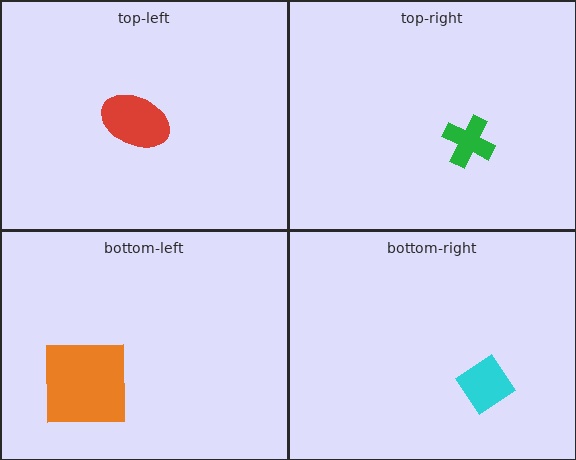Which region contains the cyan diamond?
The bottom-right region.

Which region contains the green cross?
The top-right region.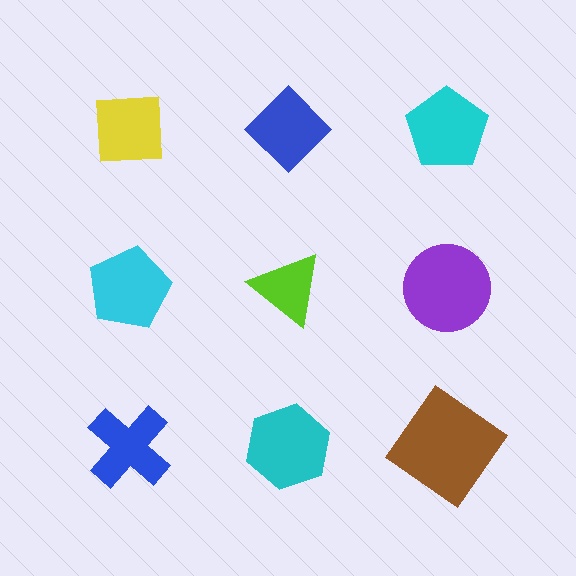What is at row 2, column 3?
A purple circle.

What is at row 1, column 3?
A cyan pentagon.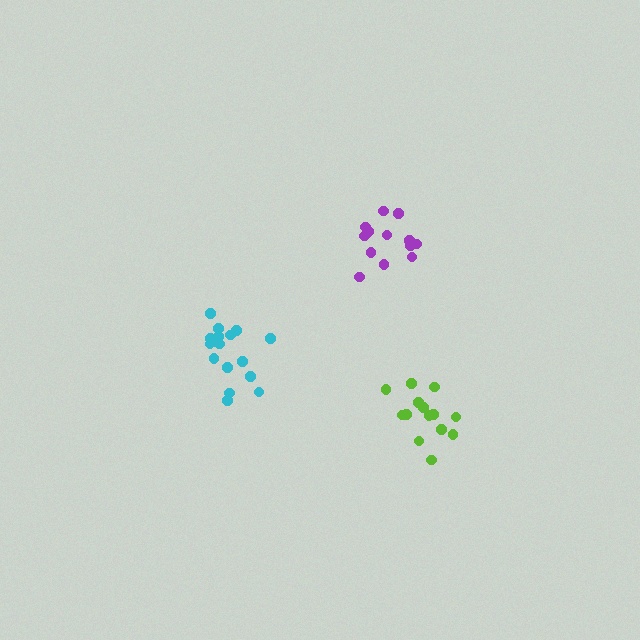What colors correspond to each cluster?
The clusters are colored: purple, lime, cyan.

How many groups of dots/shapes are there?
There are 3 groups.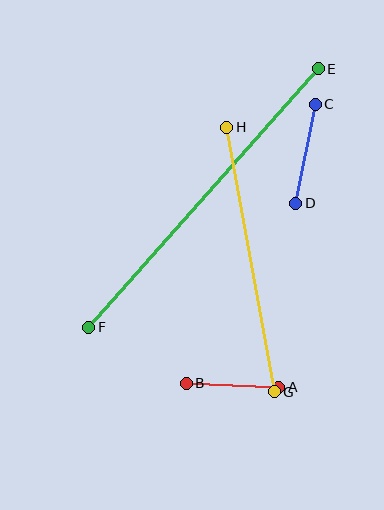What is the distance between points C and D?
The distance is approximately 101 pixels.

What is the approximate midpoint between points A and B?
The midpoint is at approximately (232, 385) pixels.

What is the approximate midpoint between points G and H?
The midpoint is at approximately (250, 259) pixels.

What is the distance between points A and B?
The distance is approximately 92 pixels.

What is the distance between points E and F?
The distance is approximately 346 pixels.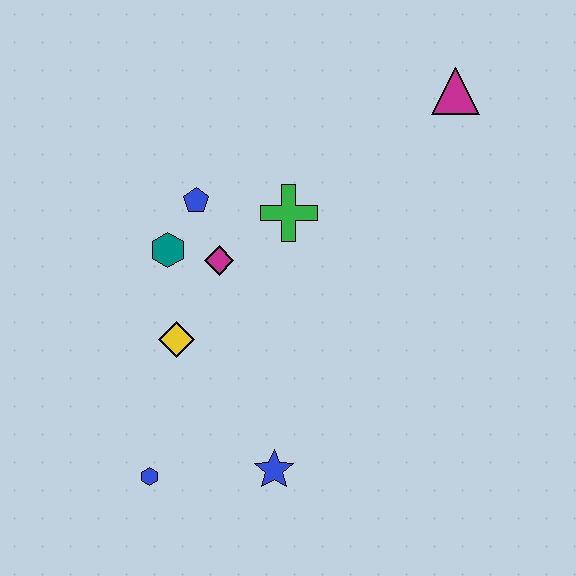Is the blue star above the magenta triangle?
No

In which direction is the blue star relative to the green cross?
The blue star is below the green cross.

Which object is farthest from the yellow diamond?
The magenta triangle is farthest from the yellow diamond.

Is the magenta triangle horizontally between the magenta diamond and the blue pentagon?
No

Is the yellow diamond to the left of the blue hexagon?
No